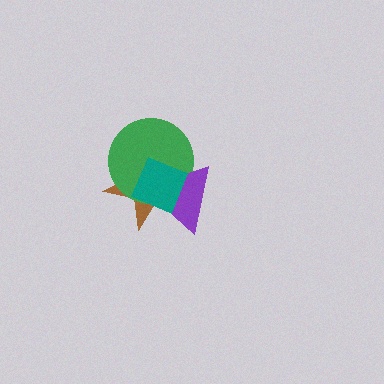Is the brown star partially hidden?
Yes, it is partially covered by another shape.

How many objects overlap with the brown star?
3 objects overlap with the brown star.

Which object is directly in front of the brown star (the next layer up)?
The green circle is directly in front of the brown star.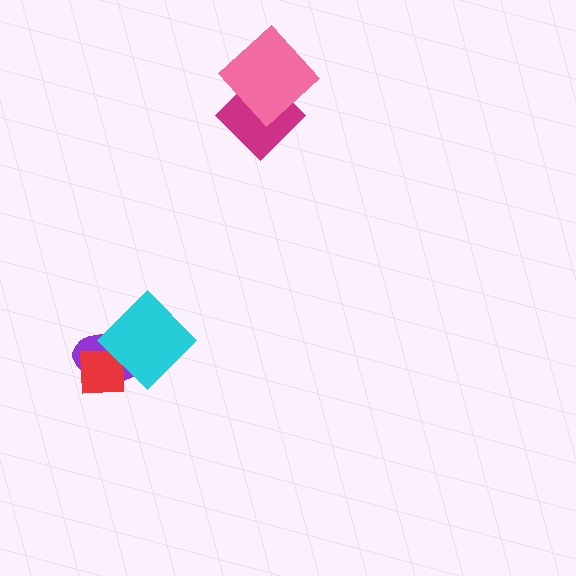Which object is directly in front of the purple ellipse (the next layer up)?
The red square is directly in front of the purple ellipse.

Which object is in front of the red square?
The cyan diamond is in front of the red square.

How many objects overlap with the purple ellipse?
2 objects overlap with the purple ellipse.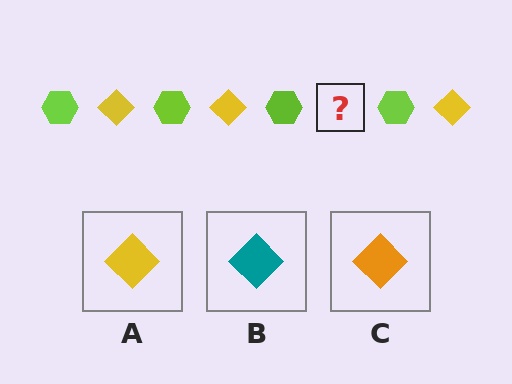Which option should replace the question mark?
Option A.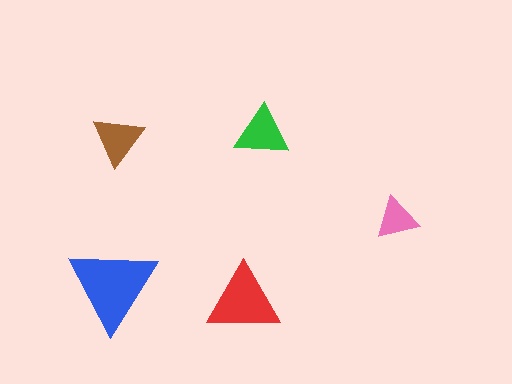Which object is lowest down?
The red triangle is bottommost.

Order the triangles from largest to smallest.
the blue one, the red one, the green one, the brown one, the pink one.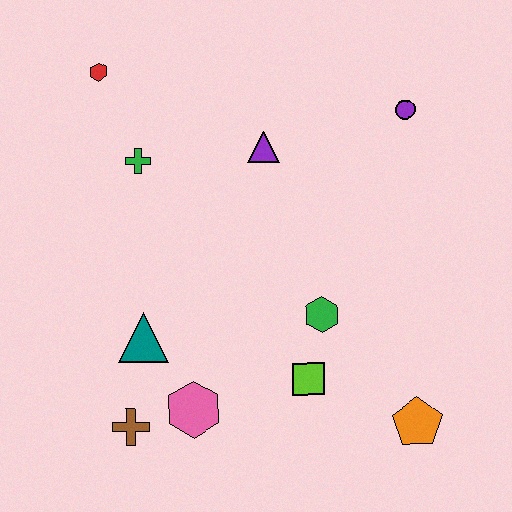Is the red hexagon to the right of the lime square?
No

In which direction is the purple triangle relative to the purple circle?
The purple triangle is to the left of the purple circle.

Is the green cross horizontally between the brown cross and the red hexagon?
No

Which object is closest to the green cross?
The red hexagon is closest to the green cross.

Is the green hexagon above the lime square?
Yes